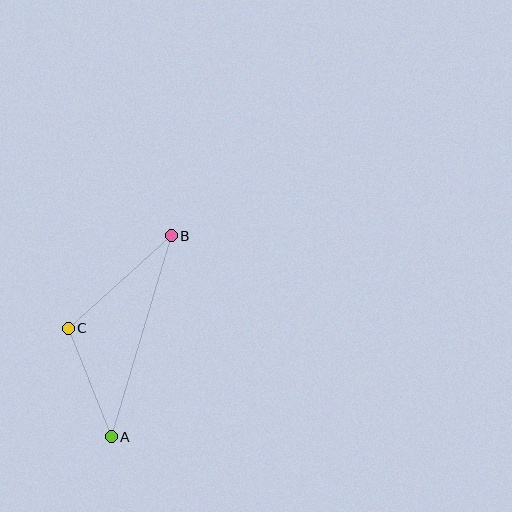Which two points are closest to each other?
Points A and C are closest to each other.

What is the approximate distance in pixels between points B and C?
The distance between B and C is approximately 138 pixels.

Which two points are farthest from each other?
Points A and B are farthest from each other.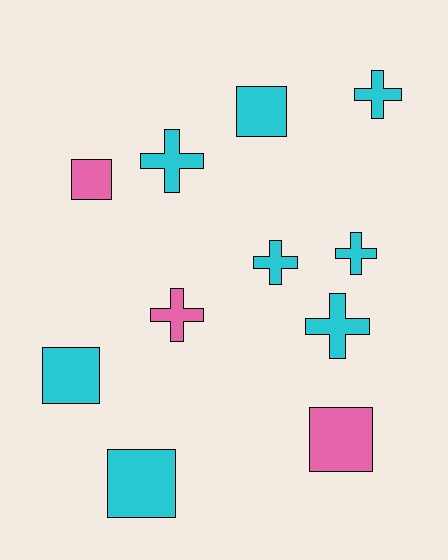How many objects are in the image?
There are 11 objects.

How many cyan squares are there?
There are 3 cyan squares.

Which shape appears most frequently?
Cross, with 6 objects.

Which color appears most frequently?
Cyan, with 8 objects.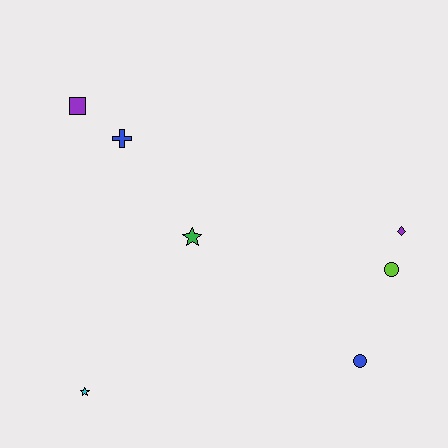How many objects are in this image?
There are 7 objects.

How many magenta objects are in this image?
There are no magenta objects.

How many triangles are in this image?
There are no triangles.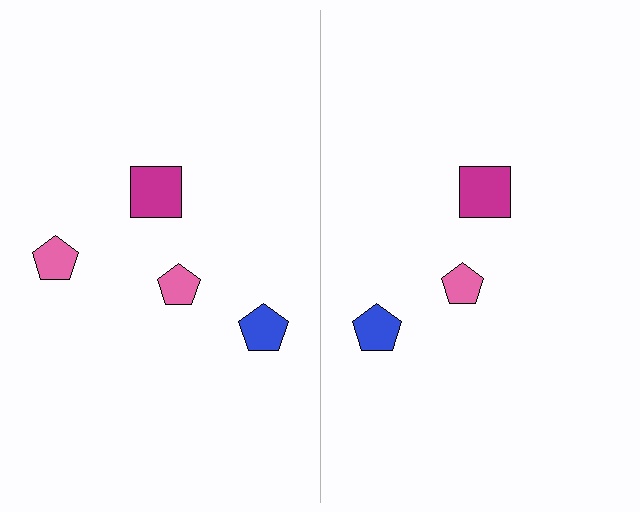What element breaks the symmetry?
A pink pentagon is missing from the right side.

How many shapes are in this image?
There are 7 shapes in this image.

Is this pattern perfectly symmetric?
No, the pattern is not perfectly symmetric. A pink pentagon is missing from the right side.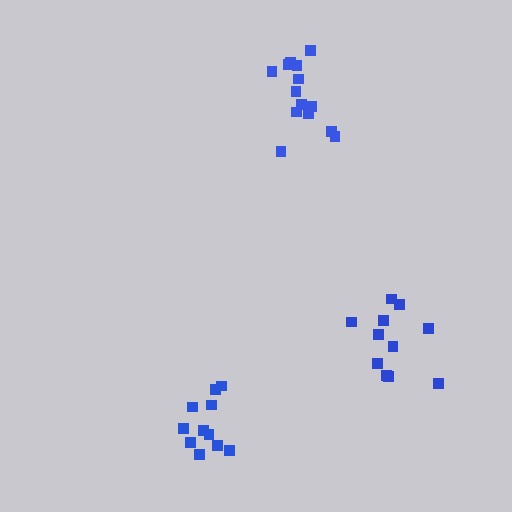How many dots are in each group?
Group 1: 14 dots, Group 2: 11 dots, Group 3: 11 dots (36 total).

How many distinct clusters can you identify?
There are 3 distinct clusters.